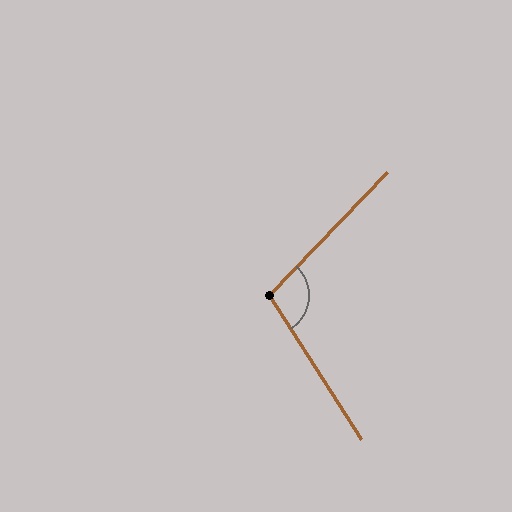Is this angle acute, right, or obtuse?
It is obtuse.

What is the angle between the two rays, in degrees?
Approximately 104 degrees.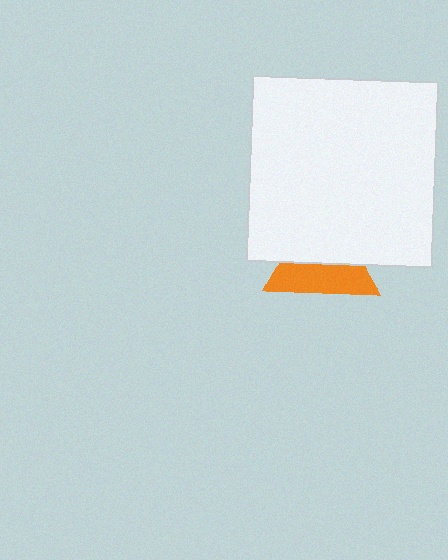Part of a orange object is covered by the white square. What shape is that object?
It is a triangle.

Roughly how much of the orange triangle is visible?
About half of it is visible (roughly 47%).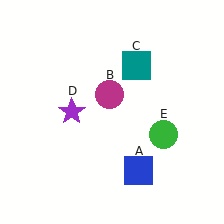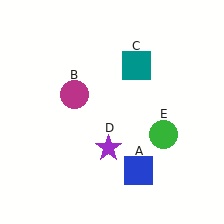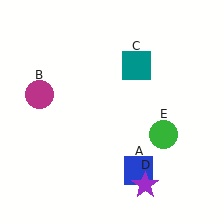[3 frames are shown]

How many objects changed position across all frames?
2 objects changed position: magenta circle (object B), purple star (object D).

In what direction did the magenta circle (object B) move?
The magenta circle (object B) moved left.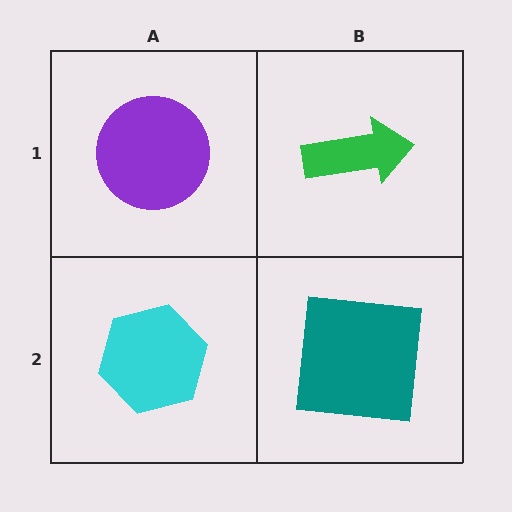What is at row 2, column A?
A cyan hexagon.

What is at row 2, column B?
A teal square.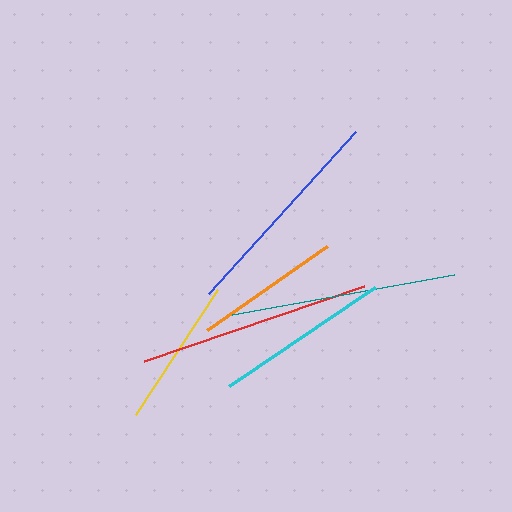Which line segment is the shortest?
The orange line is the shortest at approximately 146 pixels.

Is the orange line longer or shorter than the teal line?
The teal line is longer than the orange line.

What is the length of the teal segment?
The teal segment is approximately 225 pixels long.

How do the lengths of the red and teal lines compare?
The red and teal lines are approximately the same length.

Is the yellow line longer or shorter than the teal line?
The teal line is longer than the yellow line.